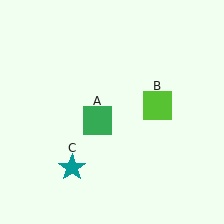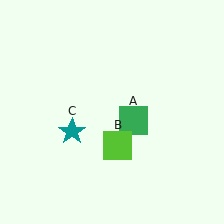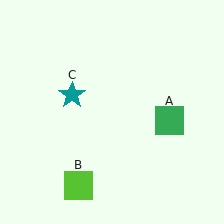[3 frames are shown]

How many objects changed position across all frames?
3 objects changed position: green square (object A), lime square (object B), teal star (object C).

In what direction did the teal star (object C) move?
The teal star (object C) moved up.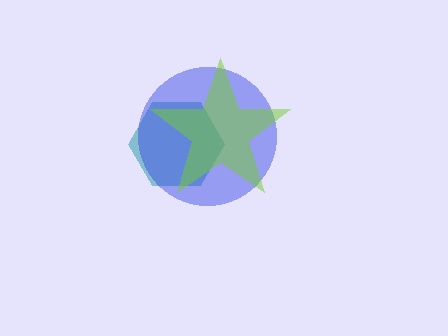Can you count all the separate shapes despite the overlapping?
Yes, there are 3 separate shapes.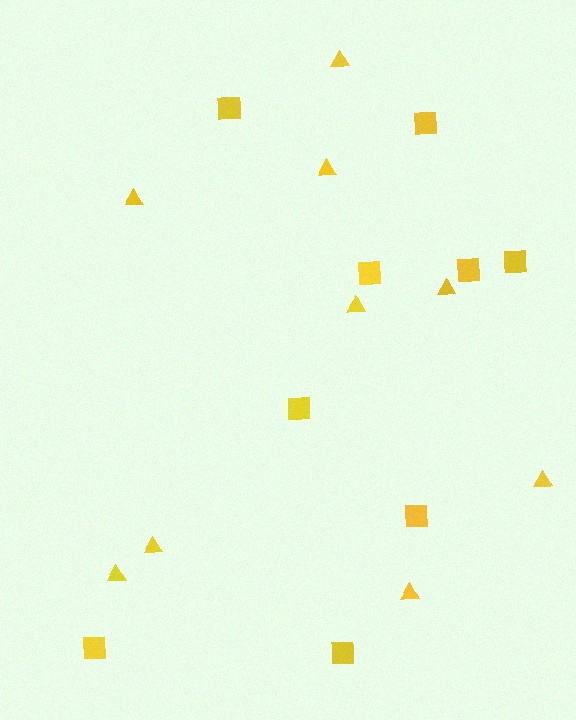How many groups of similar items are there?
There are 2 groups: one group of triangles (9) and one group of squares (9).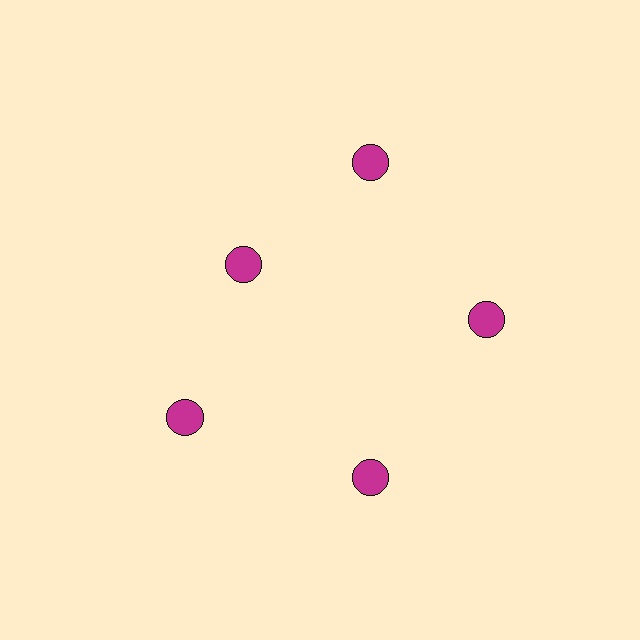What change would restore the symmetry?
The symmetry would be restored by moving it outward, back onto the ring so that all 5 circles sit at equal angles and equal distance from the center.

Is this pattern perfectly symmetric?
No. The 5 magenta circles are arranged in a ring, but one element near the 10 o'clock position is pulled inward toward the center, breaking the 5-fold rotational symmetry.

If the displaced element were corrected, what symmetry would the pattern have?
It would have 5-fold rotational symmetry — the pattern would map onto itself every 72 degrees.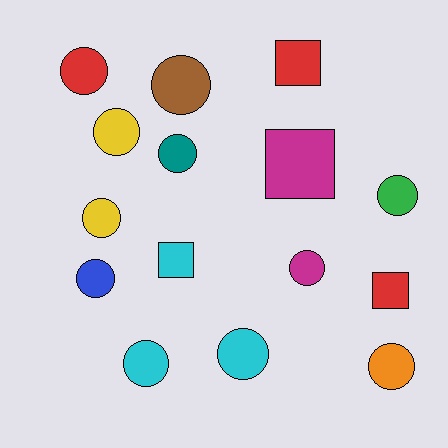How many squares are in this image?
There are 4 squares.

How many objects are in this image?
There are 15 objects.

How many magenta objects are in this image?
There are 2 magenta objects.